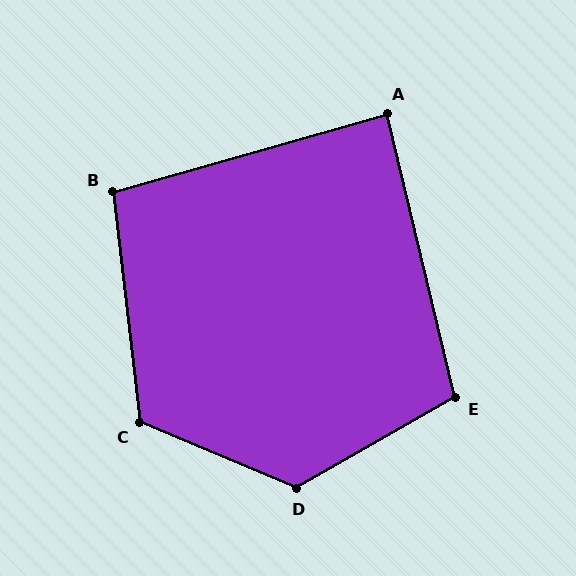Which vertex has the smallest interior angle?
A, at approximately 88 degrees.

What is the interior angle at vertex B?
Approximately 99 degrees (obtuse).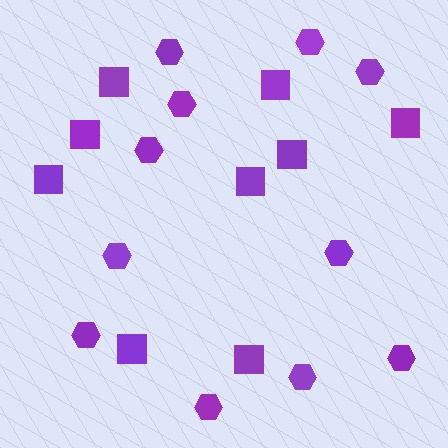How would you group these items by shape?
There are 2 groups: one group of hexagons (11) and one group of squares (9).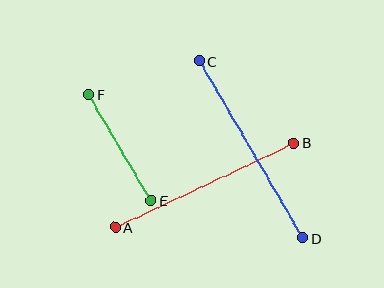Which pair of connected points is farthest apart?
Points C and D are farthest apart.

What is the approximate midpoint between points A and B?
The midpoint is at approximately (205, 185) pixels.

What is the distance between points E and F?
The distance is approximately 123 pixels.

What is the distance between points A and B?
The distance is approximately 197 pixels.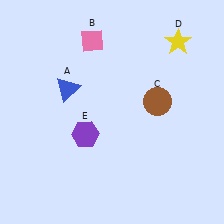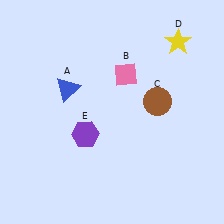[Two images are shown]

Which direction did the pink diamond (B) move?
The pink diamond (B) moved right.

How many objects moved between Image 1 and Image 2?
1 object moved between the two images.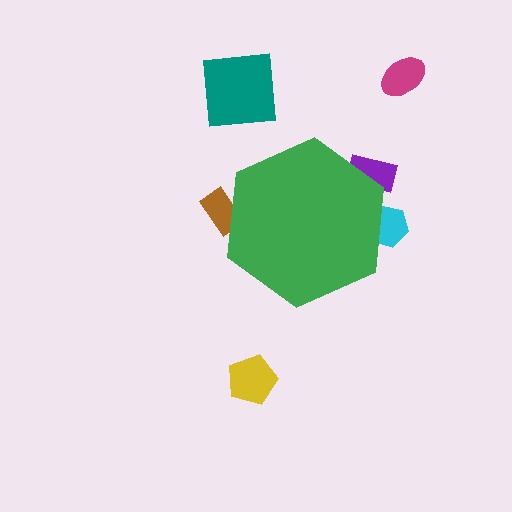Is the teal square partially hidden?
No, the teal square is fully visible.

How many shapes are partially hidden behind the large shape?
3 shapes are partially hidden.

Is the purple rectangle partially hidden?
Yes, the purple rectangle is partially hidden behind the green hexagon.